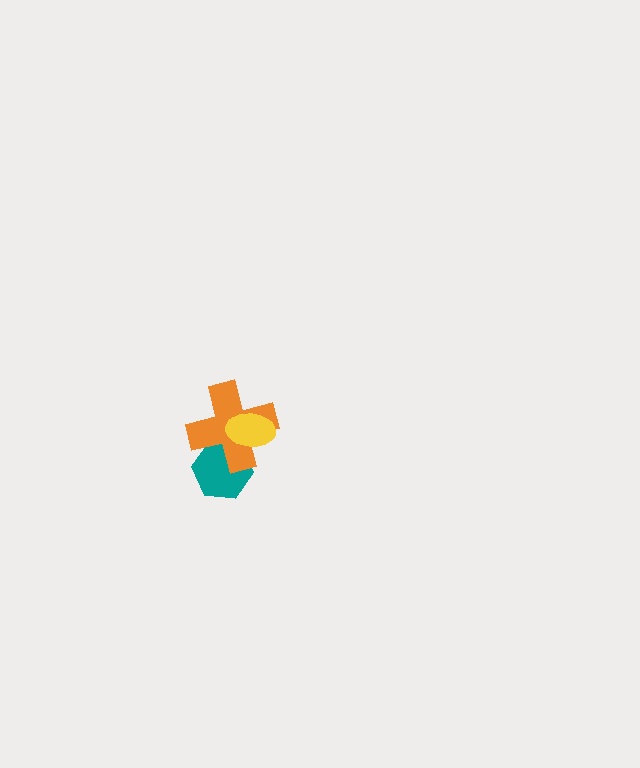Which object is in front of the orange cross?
The yellow ellipse is in front of the orange cross.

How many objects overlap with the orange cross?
2 objects overlap with the orange cross.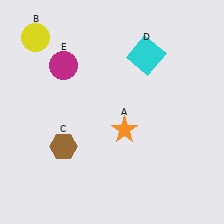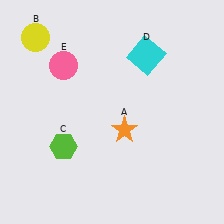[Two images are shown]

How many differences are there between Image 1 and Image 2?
There are 2 differences between the two images.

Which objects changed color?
C changed from brown to lime. E changed from magenta to pink.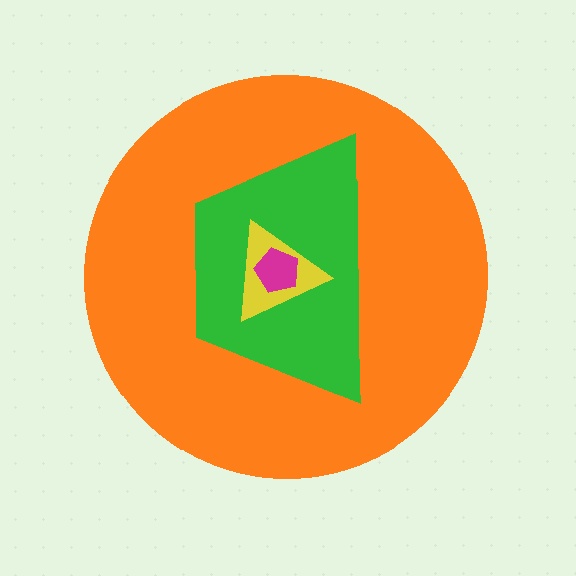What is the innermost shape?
The magenta pentagon.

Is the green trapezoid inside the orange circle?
Yes.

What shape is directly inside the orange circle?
The green trapezoid.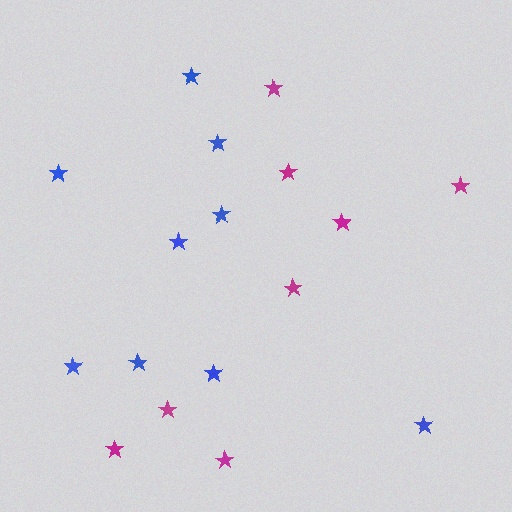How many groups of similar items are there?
There are 2 groups: one group of magenta stars (8) and one group of blue stars (9).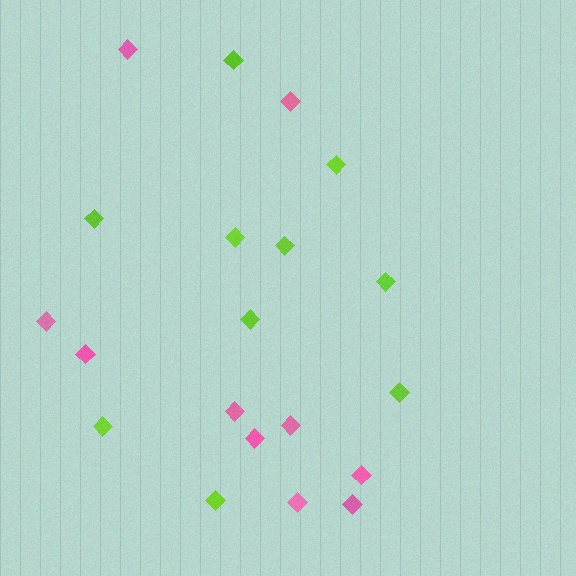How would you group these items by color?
There are 2 groups: one group of lime diamonds (10) and one group of pink diamonds (10).